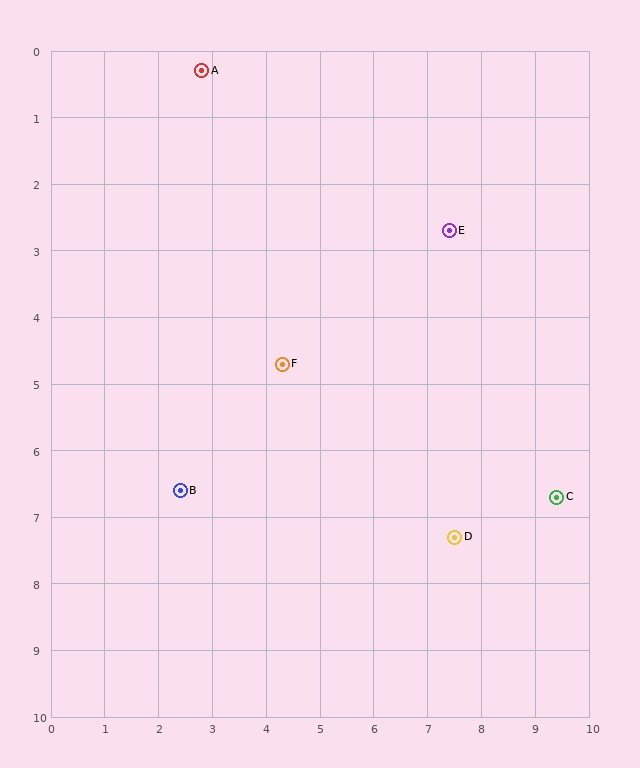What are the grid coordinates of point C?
Point C is at approximately (9.4, 6.7).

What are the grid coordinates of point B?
Point B is at approximately (2.4, 6.6).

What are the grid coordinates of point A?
Point A is at approximately (2.8, 0.3).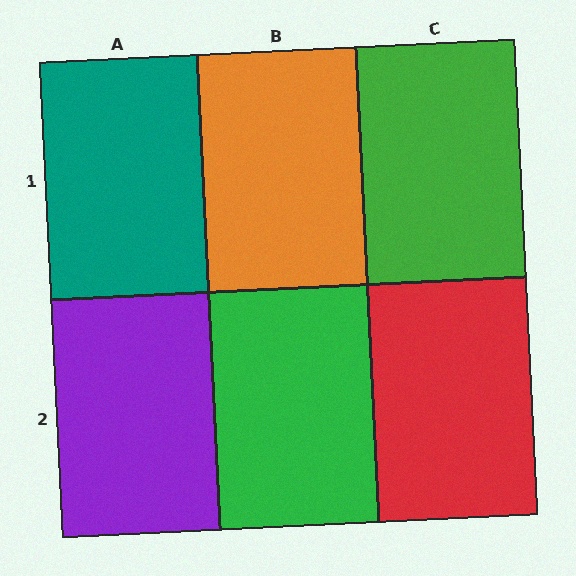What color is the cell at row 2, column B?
Green.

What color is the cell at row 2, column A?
Purple.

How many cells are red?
1 cell is red.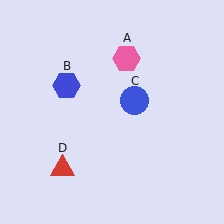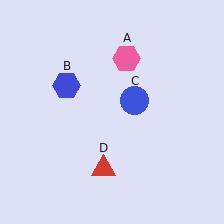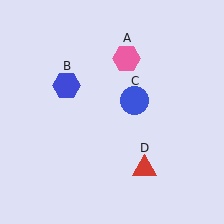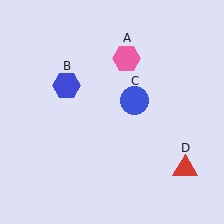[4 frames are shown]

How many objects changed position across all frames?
1 object changed position: red triangle (object D).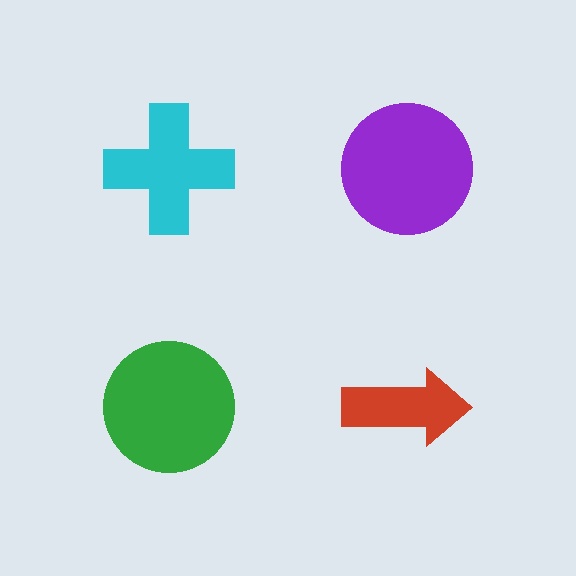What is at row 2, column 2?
A red arrow.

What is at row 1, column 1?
A cyan cross.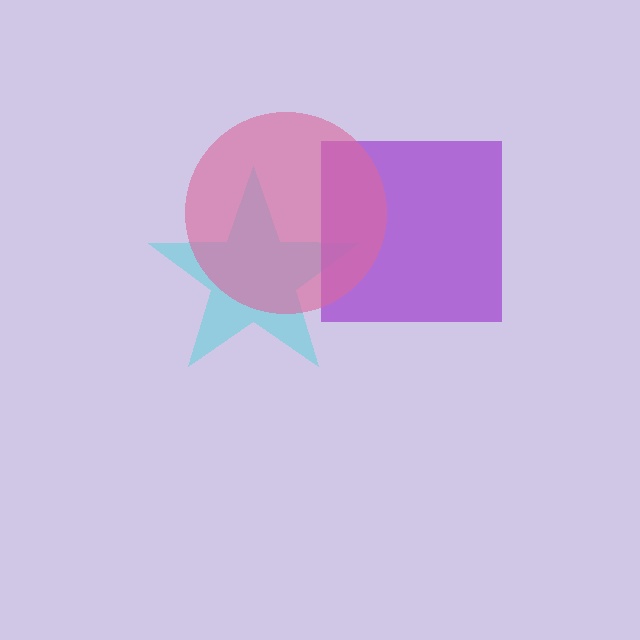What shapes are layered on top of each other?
The layered shapes are: a cyan star, a purple square, a pink circle.